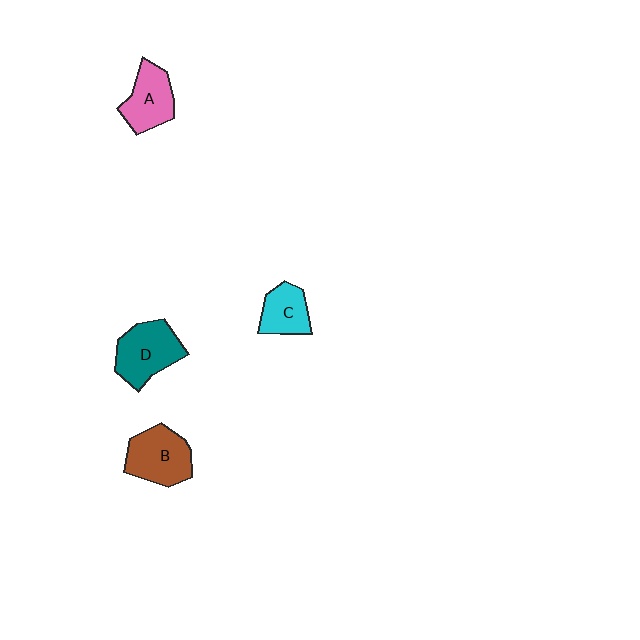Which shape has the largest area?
Shape D (teal).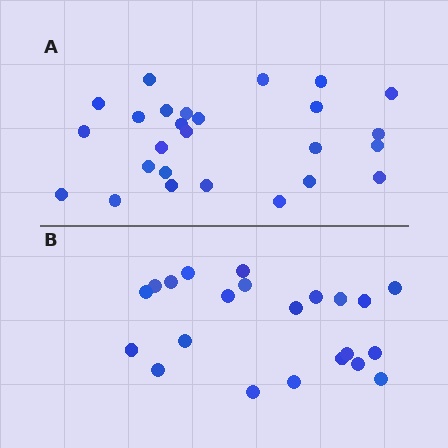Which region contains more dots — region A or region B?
Region A (the top region) has more dots.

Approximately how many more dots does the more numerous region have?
Region A has about 4 more dots than region B.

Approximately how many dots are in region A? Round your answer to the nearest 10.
About 30 dots. (The exact count is 26, which rounds to 30.)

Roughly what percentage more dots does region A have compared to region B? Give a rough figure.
About 20% more.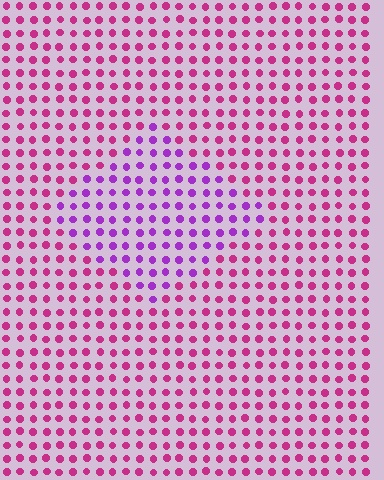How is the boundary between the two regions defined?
The boundary is defined purely by a slight shift in hue (about 38 degrees). Spacing, size, and orientation are identical on both sides.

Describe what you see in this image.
The image is filled with small magenta elements in a uniform arrangement. A diamond-shaped region is visible where the elements are tinted to a slightly different hue, forming a subtle color boundary.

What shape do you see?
I see a diamond.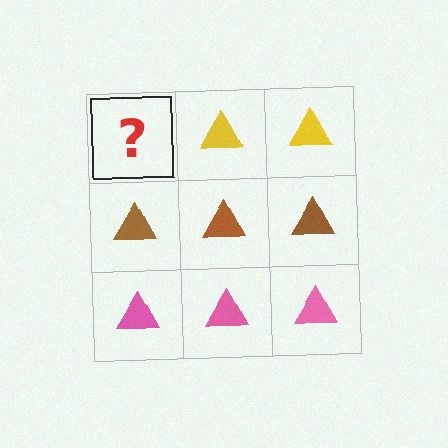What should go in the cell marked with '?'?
The missing cell should contain a yellow triangle.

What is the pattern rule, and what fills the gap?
The rule is that each row has a consistent color. The gap should be filled with a yellow triangle.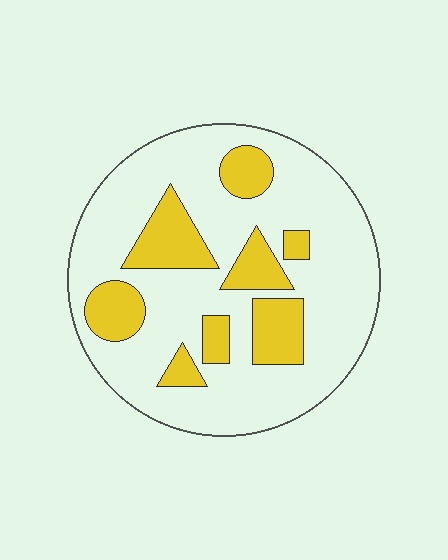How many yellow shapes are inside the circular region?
8.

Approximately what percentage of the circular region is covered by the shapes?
Approximately 25%.